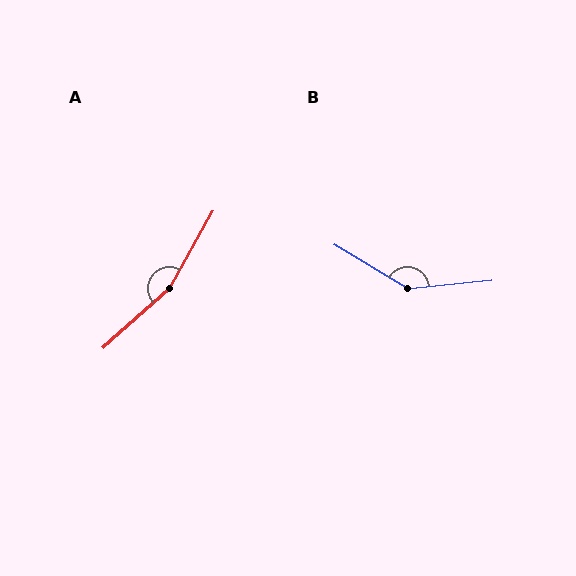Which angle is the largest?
A, at approximately 161 degrees.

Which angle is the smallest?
B, at approximately 144 degrees.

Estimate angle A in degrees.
Approximately 161 degrees.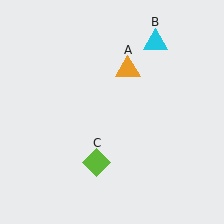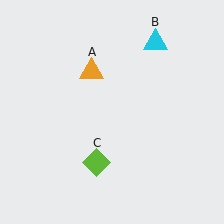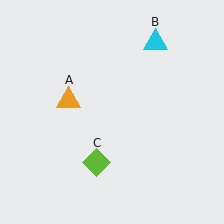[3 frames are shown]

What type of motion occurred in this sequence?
The orange triangle (object A) rotated counterclockwise around the center of the scene.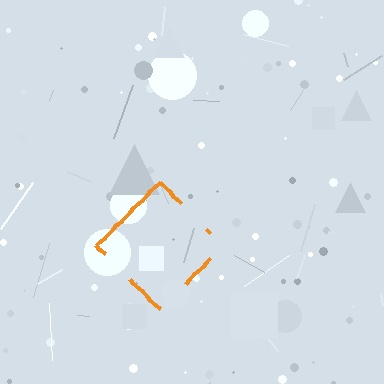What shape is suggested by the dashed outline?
The dashed outline suggests a diamond.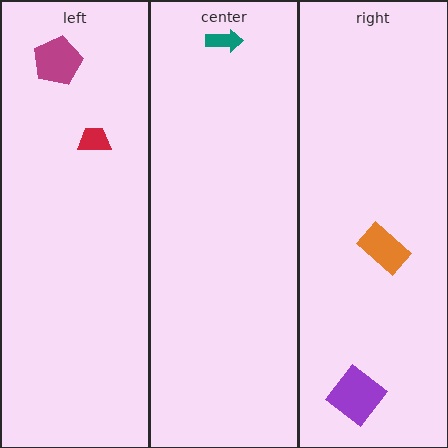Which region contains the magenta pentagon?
The left region.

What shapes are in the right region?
The purple diamond, the orange rectangle.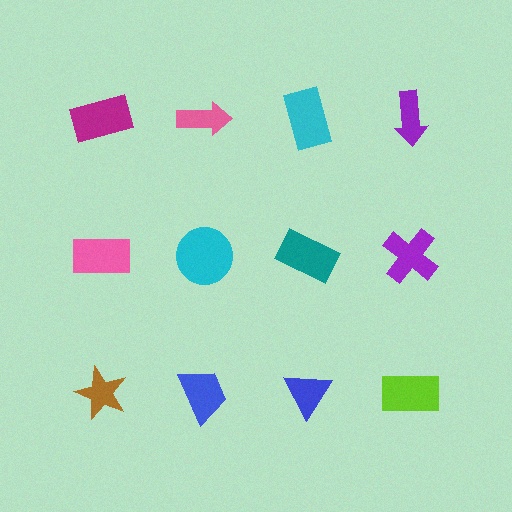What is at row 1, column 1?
A magenta rectangle.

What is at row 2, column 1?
A pink rectangle.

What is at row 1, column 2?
A pink arrow.